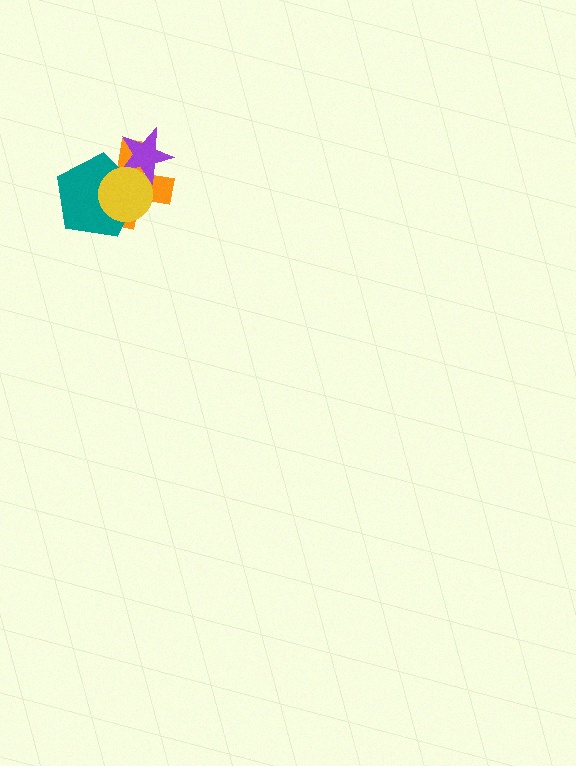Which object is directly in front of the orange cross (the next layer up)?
The purple star is directly in front of the orange cross.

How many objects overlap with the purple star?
3 objects overlap with the purple star.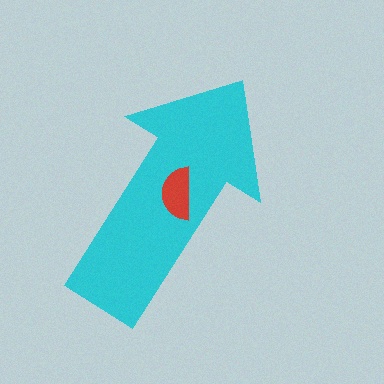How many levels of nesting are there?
2.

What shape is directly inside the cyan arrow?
The red semicircle.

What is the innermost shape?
The red semicircle.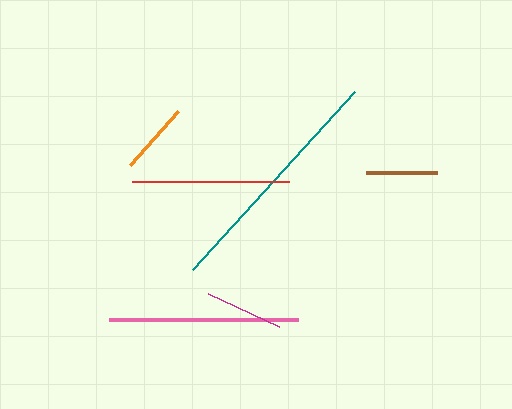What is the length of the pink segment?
The pink segment is approximately 189 pixels long.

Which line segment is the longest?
The teal line is the longest at approximately 241 pixels.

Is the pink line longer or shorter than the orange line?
The pink line is longer than the orange line.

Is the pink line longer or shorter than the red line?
The pink line is longer than the red line.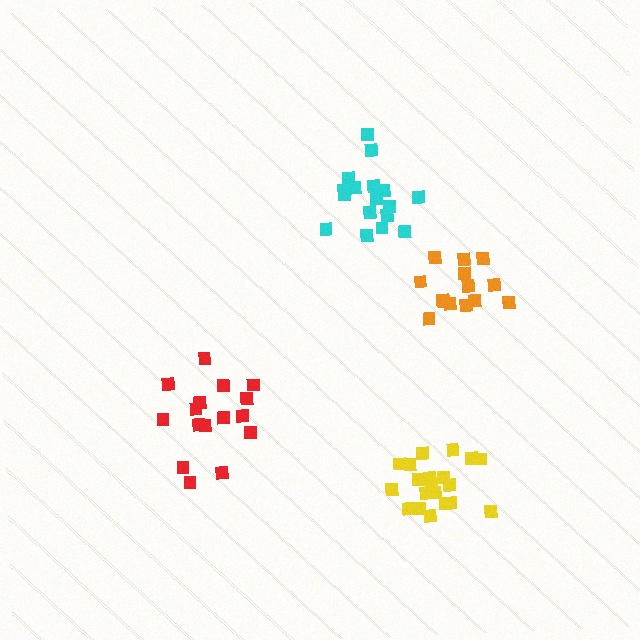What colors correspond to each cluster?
The clusters are colored: orange, yellow, red, cyan.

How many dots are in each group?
Group 1: 14 dots, Group 2: 20 dots, Group 3: 16 dots, Group 4: 17 dots (67 total).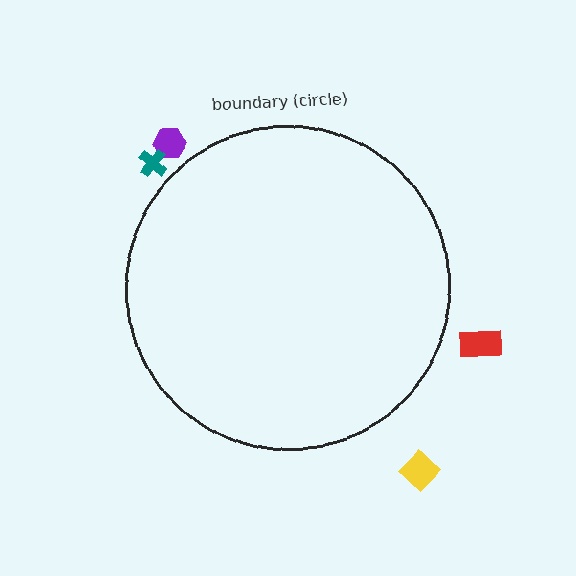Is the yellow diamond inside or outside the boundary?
Outside.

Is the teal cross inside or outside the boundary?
Outside.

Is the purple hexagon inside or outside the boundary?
Outside.